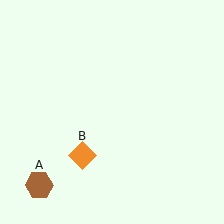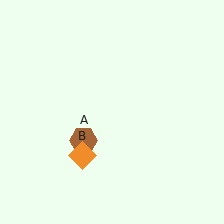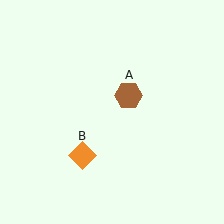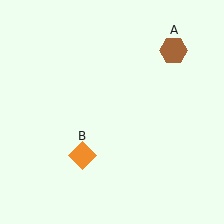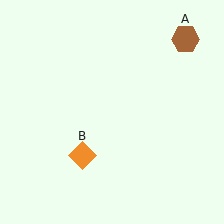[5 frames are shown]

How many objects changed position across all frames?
1 object changed position: brown hexagon (object A).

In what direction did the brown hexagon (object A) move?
The brown hexagon (object A) moved up and to the right.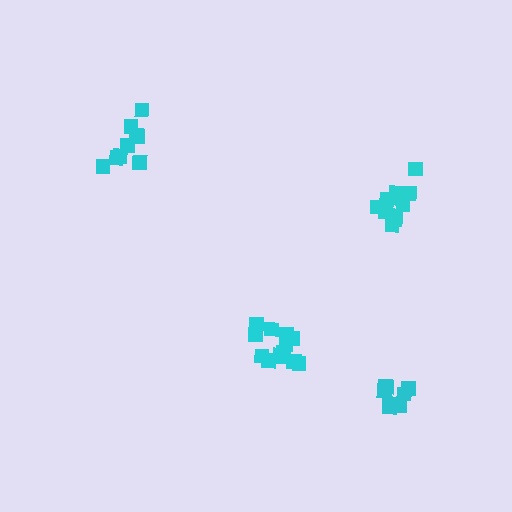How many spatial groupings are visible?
There are 4 spatial groupings.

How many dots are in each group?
Group 1: 9 dots, Group 2: 13 dots, Group 3: 12 dots, Group 4: 8 dots (42 total).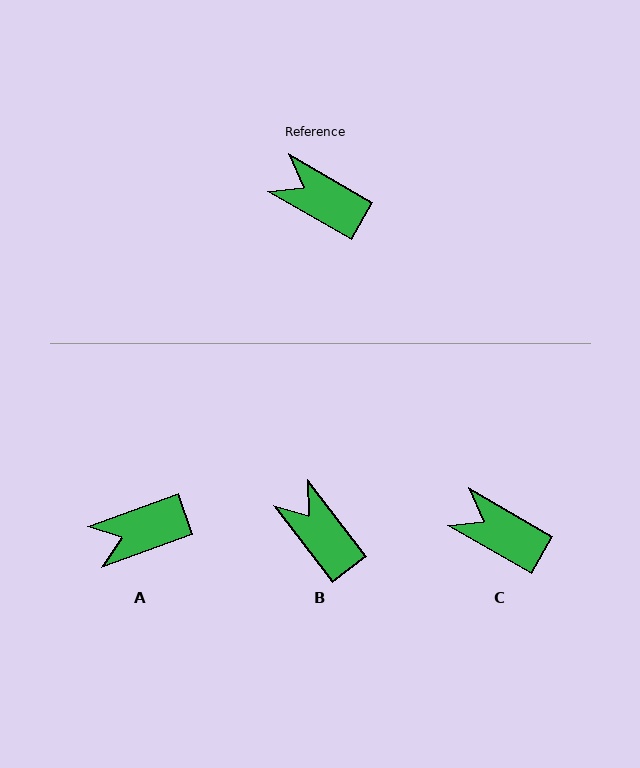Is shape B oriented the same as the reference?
No, it is off by about 23 degrees.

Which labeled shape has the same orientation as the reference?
C.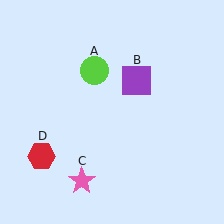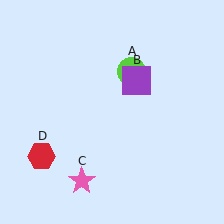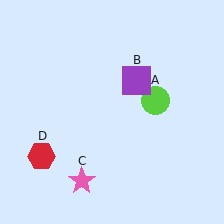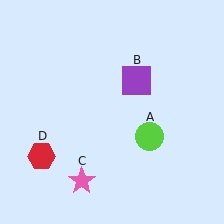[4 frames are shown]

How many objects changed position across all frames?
1 object changed position: lime circle (object A).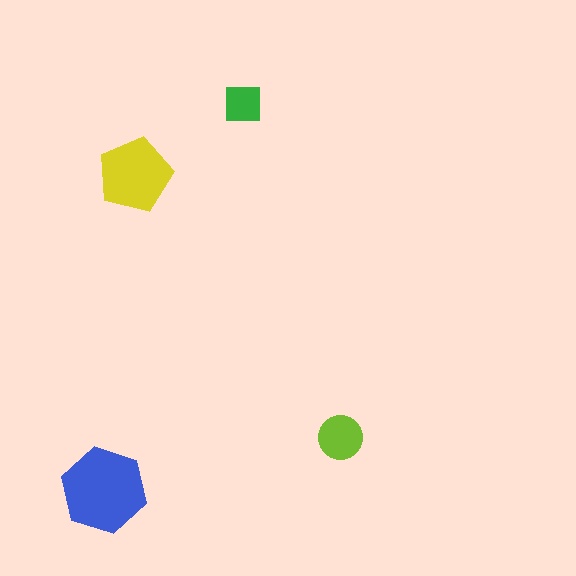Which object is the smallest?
The green square.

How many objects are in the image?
There are 4 objects in the image.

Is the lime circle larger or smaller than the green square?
Larger.